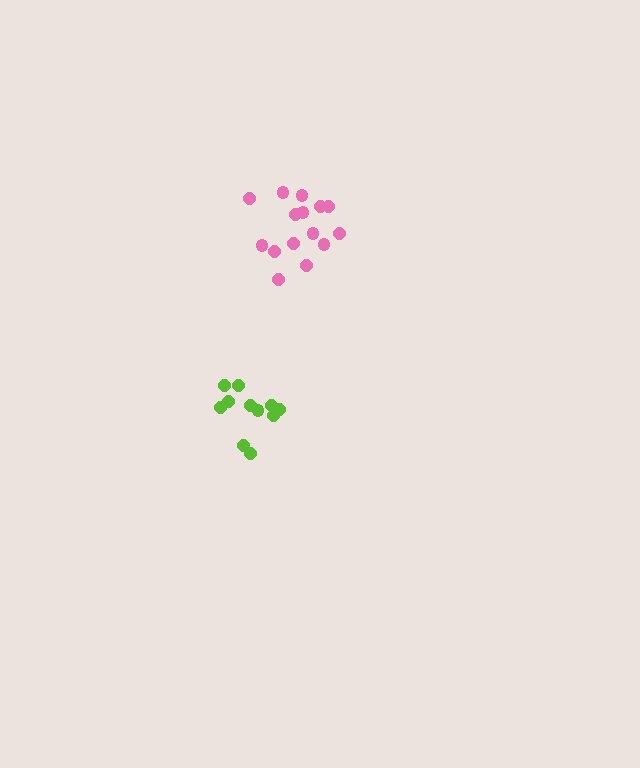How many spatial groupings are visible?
There are 2 spatial groupings.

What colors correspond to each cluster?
The clusters are colored: lime, pink.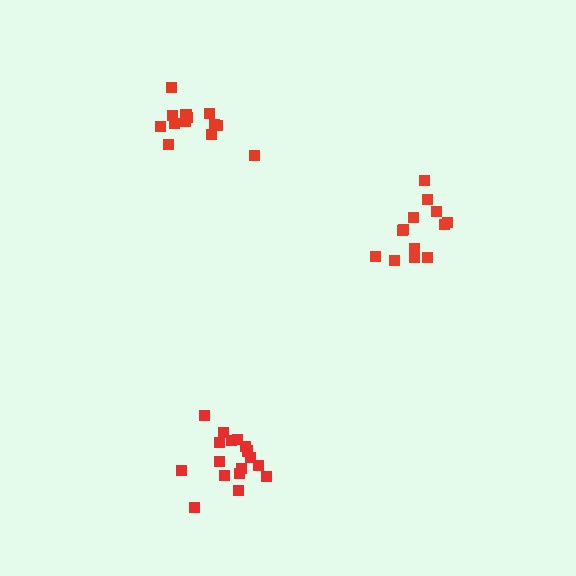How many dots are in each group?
Group 1: 17 dots, Group 2: 13 dots, Group 3: 13 dots (43 total).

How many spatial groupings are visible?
There are 3 spatial groupings.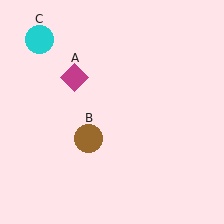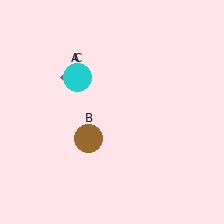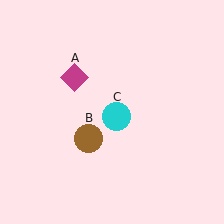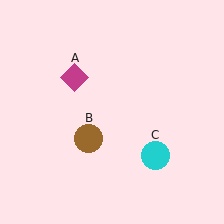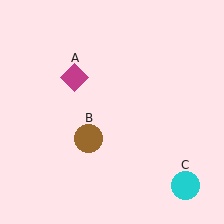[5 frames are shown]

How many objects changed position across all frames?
1 object changed position: cyan circle (object C).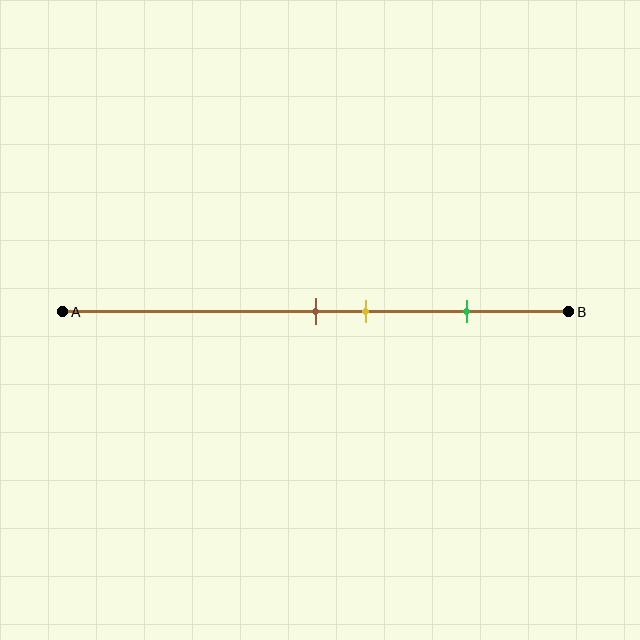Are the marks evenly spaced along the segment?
No, the marks are not evenly spaced.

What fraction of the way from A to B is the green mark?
The green mark is approximately 80% (0.8) of the way from A to B.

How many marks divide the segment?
There are 3 marks dividing the segment.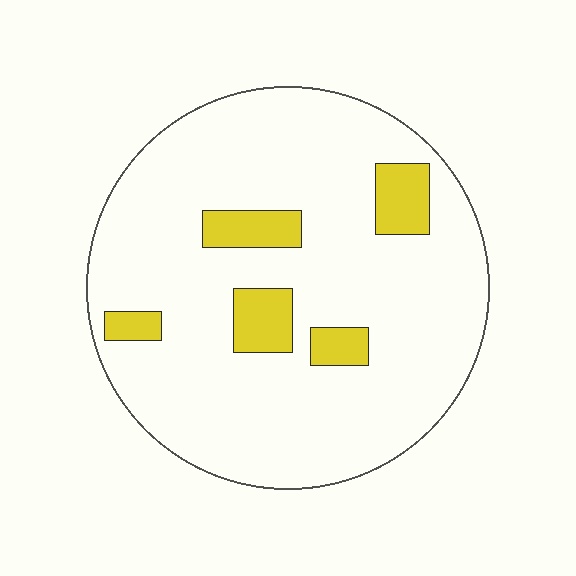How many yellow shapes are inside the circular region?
5.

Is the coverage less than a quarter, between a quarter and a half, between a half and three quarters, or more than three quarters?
Less than a quarter.